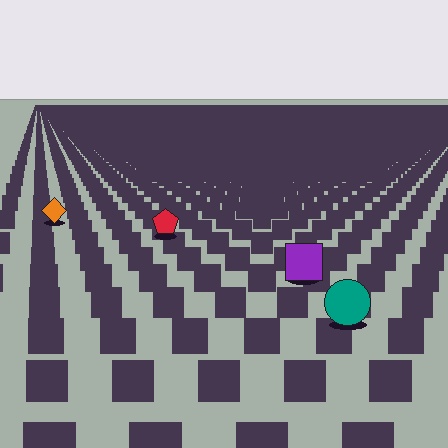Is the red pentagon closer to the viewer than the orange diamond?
Yes. The red pentagon is closer — you can tell from the texture gradient: the ground texture is coarser near it.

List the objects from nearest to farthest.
From nearest to farthest: the teal circle, the purple square, the red pentagon, the orange diamond.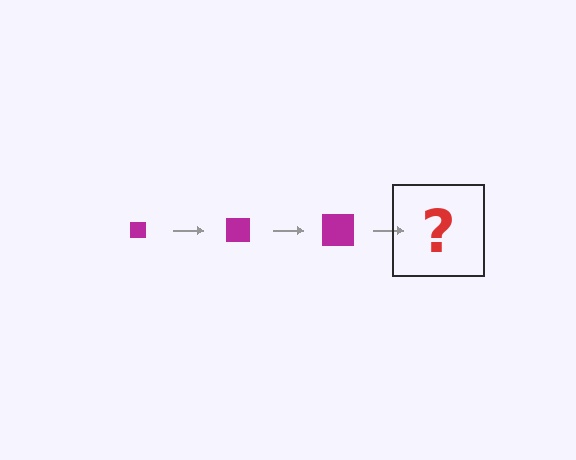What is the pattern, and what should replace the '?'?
The pattern is that the square gets progressively larger each step. The '?' should be a magenta square, larger than the previous one.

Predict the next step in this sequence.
The next step is a magenta square, larger than the previous one.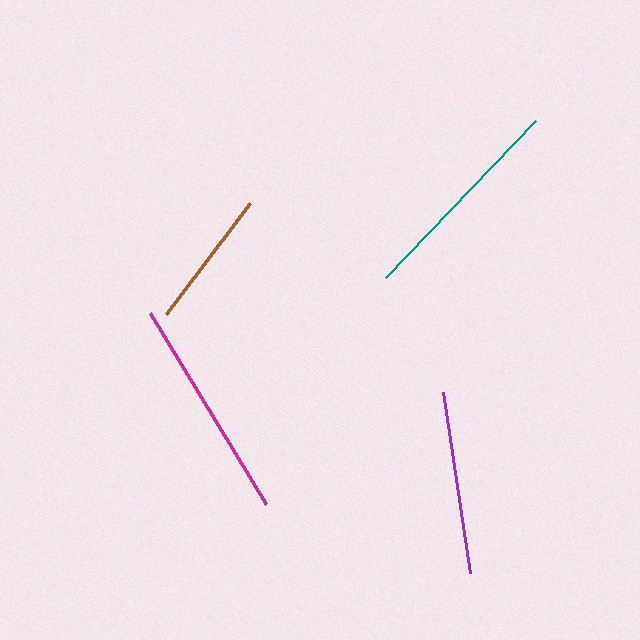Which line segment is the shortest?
The brown line is the shortest at approximately 139 pixels.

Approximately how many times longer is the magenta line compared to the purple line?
The magenta line is approximately 1.2 times the length of the purple line.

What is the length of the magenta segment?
The magenta segment is approximately 223 pixels long.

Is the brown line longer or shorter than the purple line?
The purple line is longer than the brown line.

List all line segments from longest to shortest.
From longest to shortest: magenta, teal, purple, brown.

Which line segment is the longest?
The magenta line is the longest at approximately 223 pixels.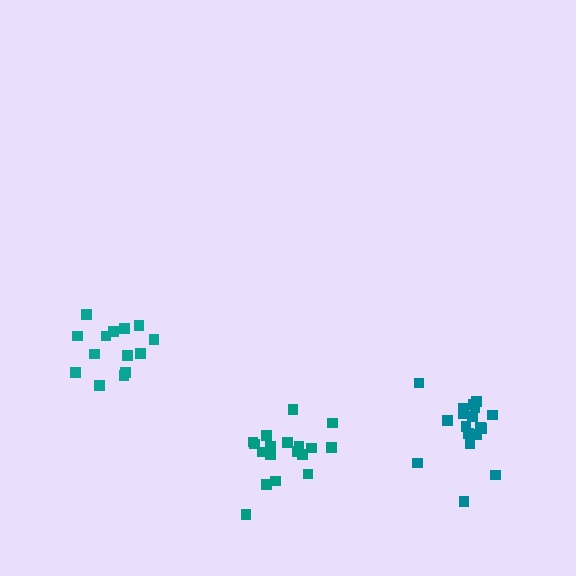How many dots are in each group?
Group 1: 18 dots, Group 2: 18 dots, Group 3: 14 dots (50 total).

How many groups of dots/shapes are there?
There are 3 groups.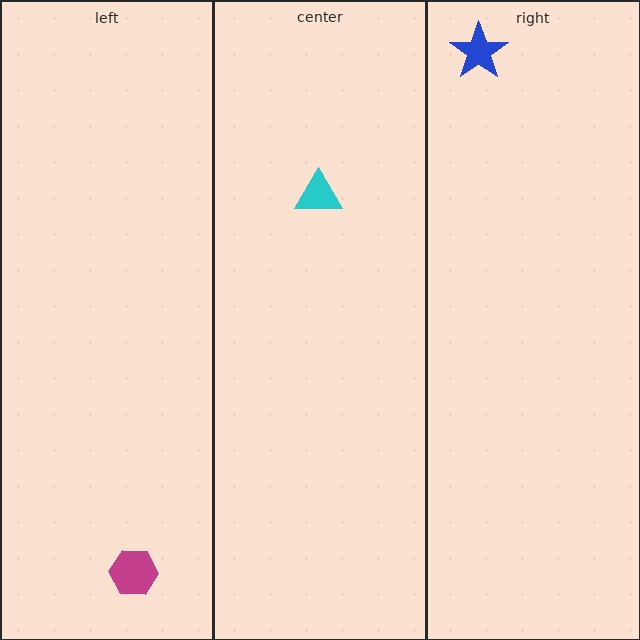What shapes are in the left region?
The magenta hexagon.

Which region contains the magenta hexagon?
The left region.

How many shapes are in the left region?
1.